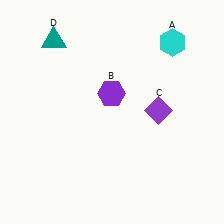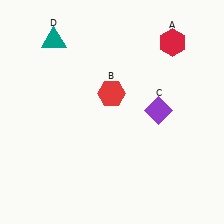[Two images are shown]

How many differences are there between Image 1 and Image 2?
There are 2 differences between the two images.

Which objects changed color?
A changed from cyan to red. B changed from purple to red.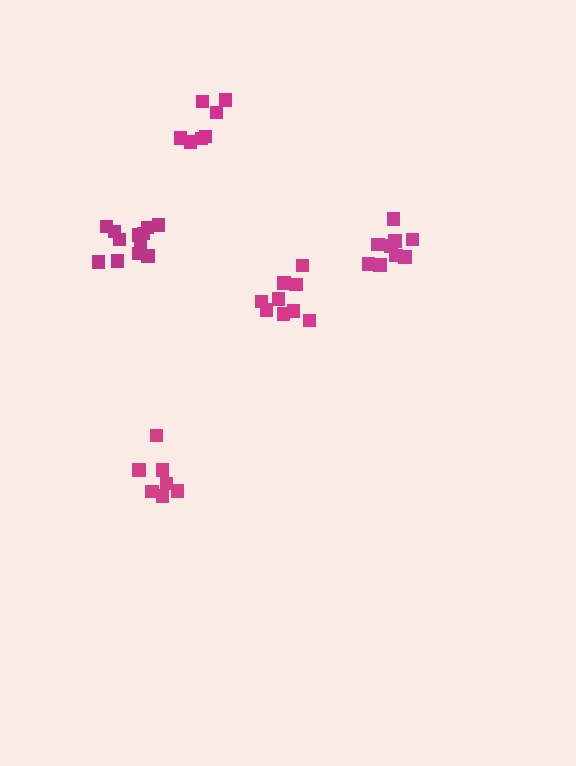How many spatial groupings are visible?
There are 5 spatial groupings.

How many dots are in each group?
Group 1: 10 dots, Group 2: 12 dots, Group 3: 9 dots, Group 4: 7 dots, Group 5: 7 dots (45 total).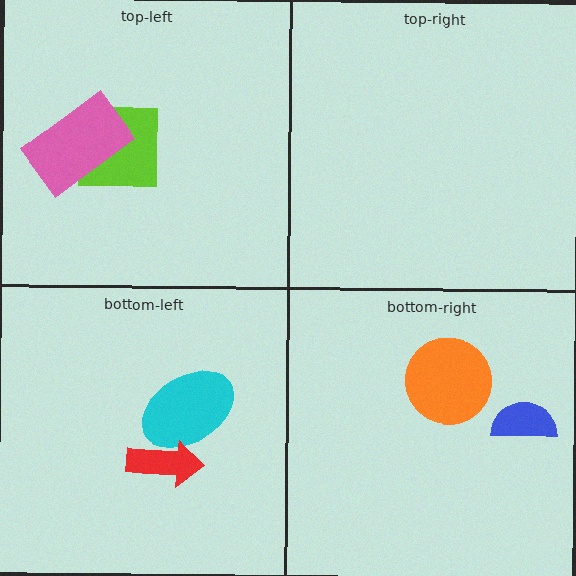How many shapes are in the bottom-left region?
2.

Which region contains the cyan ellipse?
The bottom-left region.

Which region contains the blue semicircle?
The bottom-right region.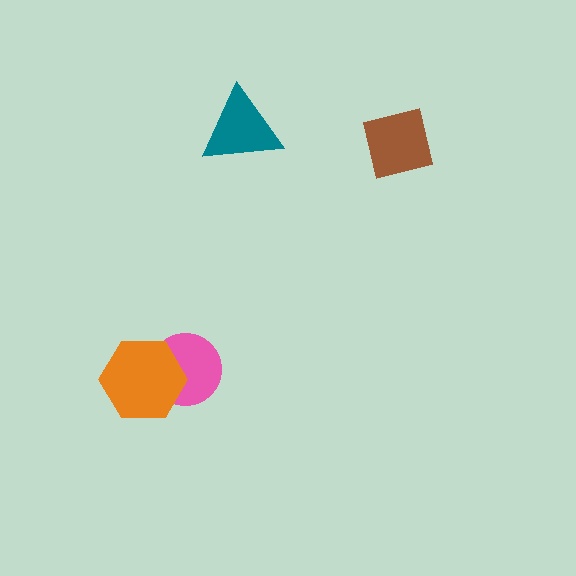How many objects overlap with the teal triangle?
0 objects overlap with the teal triangle.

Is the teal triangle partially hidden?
No, no other shape covers it.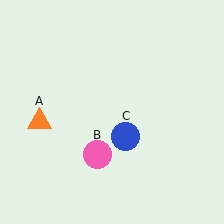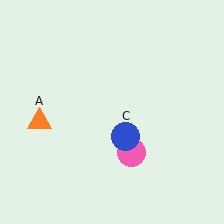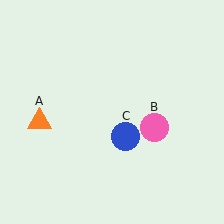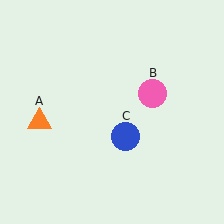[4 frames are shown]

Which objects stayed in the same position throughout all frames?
Orange triangle (object A) and blue circle (object C) remained stationary.